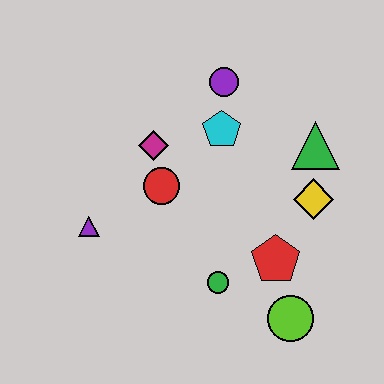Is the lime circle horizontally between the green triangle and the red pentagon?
Yes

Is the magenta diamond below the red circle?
No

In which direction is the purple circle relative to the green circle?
The purple circle is above the green circle.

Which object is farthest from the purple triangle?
The green triangle is farthest from the purple triangle.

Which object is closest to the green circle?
The red pentagon is closest to the green circle.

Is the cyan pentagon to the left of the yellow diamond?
Yes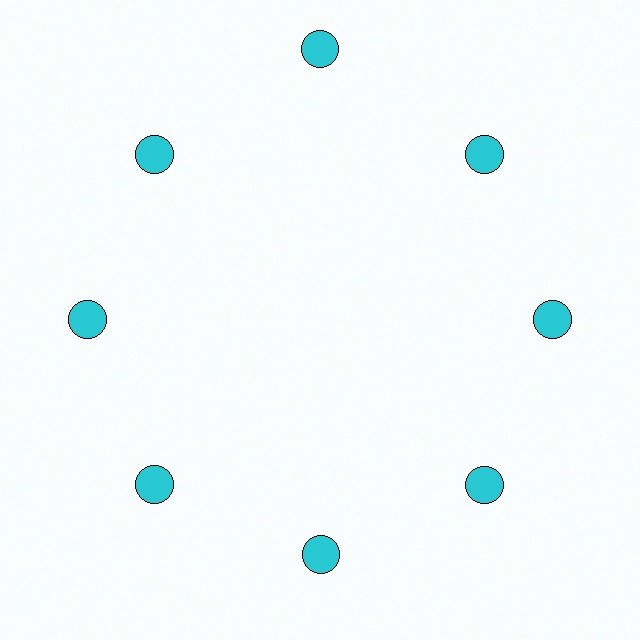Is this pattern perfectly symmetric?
No. The 8 cyan circles are arranged in a ring, but one element near the 12 o'clock position is pushed outward from the center, breaking the 8-fold rotational symmetry.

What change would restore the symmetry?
The symmetry would be restored by moving it inward, back onto the ring so that all 8 circles sit at equal angles and equal distance from the center.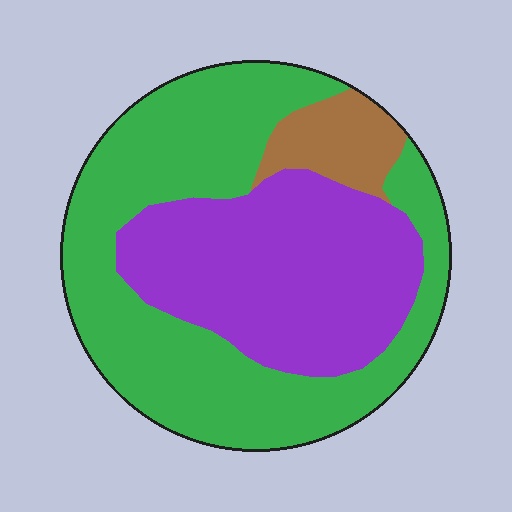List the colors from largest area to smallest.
From largest to smallest: green, purple, brown.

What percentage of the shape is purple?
Purple takes up about three eighths (3/8) of the shape.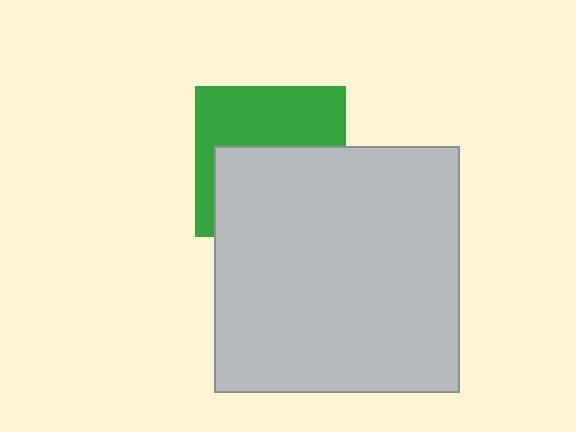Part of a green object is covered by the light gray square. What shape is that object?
It is a square.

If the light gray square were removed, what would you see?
You would see the complete green square.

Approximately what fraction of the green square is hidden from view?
Roughly 53% of the green square is hidden behind the light gray square.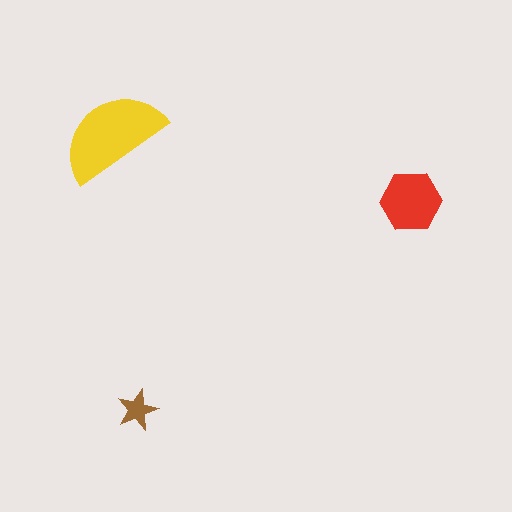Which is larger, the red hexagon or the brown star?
The red hexagon.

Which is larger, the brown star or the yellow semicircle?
The yellow semicircle.